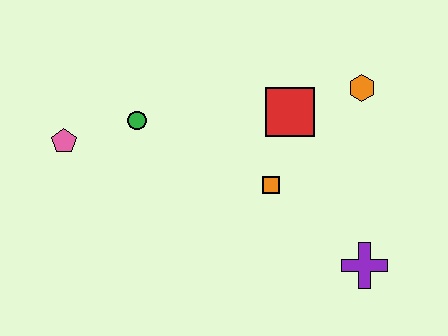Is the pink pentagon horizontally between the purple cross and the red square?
No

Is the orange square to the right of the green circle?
Yes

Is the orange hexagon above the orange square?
Yes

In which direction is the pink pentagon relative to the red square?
The pink pentagon is to the left of the red square.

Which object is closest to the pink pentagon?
The green circle is closest to the pink pentagon.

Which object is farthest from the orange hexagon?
The pink pentagon is farthest from the orange hexagon.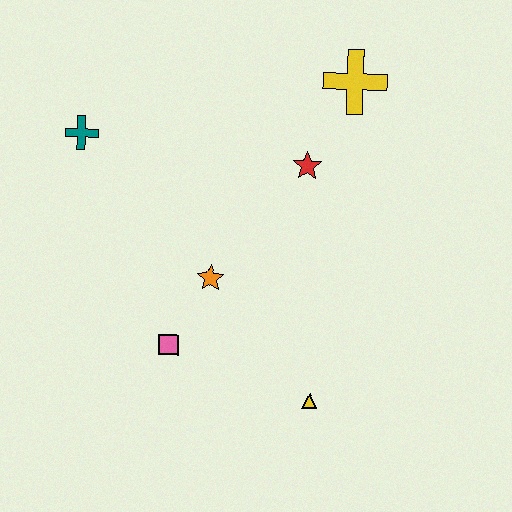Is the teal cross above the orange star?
Yes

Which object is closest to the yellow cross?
The red star is closest to the yellow cross.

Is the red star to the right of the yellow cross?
No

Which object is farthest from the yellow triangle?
The teal cross is farthest from the yellow triangle.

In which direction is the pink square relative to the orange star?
The pink square is below the orange star.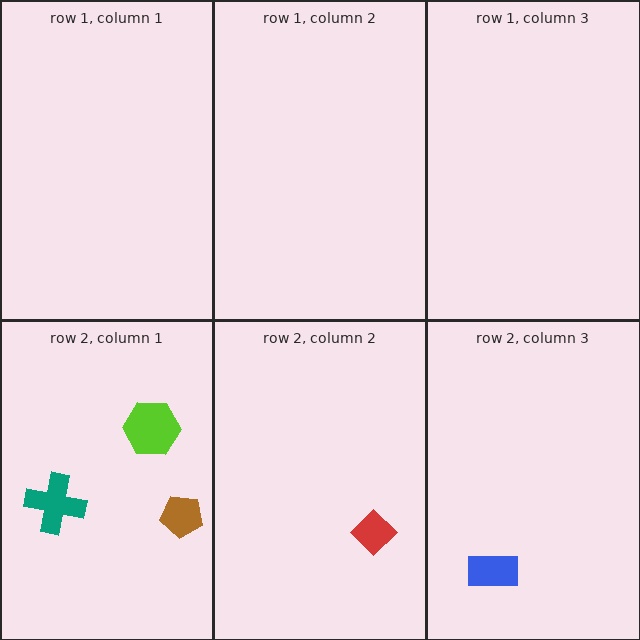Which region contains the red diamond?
The row 2, column 2 region.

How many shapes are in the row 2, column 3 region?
1.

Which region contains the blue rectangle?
The row 2, column 3 region.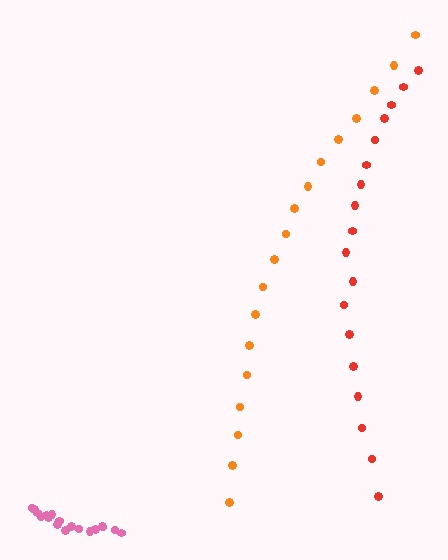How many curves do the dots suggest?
There are 3 distinct paths.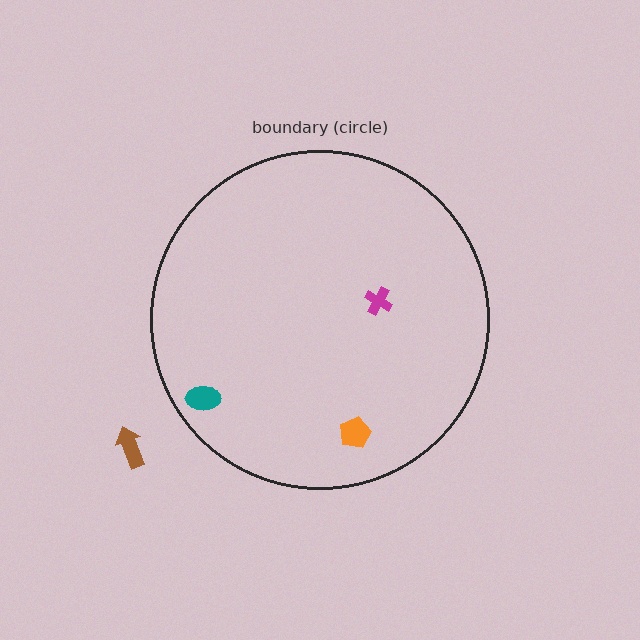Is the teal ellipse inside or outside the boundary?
Inside.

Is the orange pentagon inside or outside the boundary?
Inside.